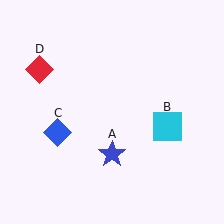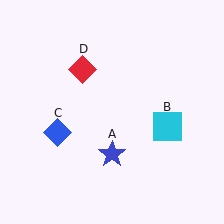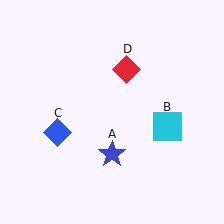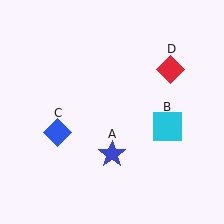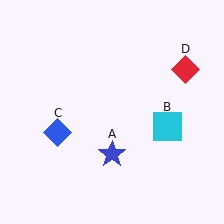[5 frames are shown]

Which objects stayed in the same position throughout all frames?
Blue star (object A) and cyan square (object B) and blue diamond (object C) remained stationary.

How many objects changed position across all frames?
1 object changed position: red diamond (object D).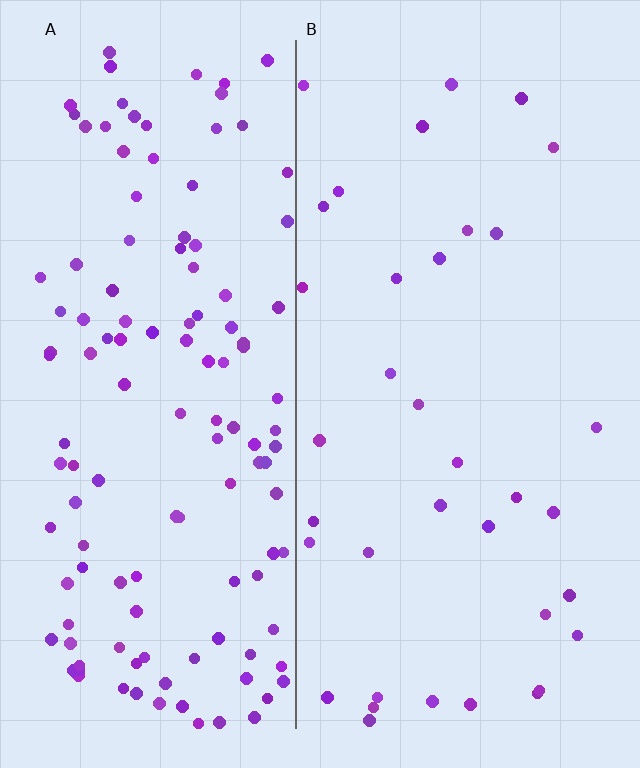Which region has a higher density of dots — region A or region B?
A (the left).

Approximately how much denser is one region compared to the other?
Approximately 3.6× — region A over region B.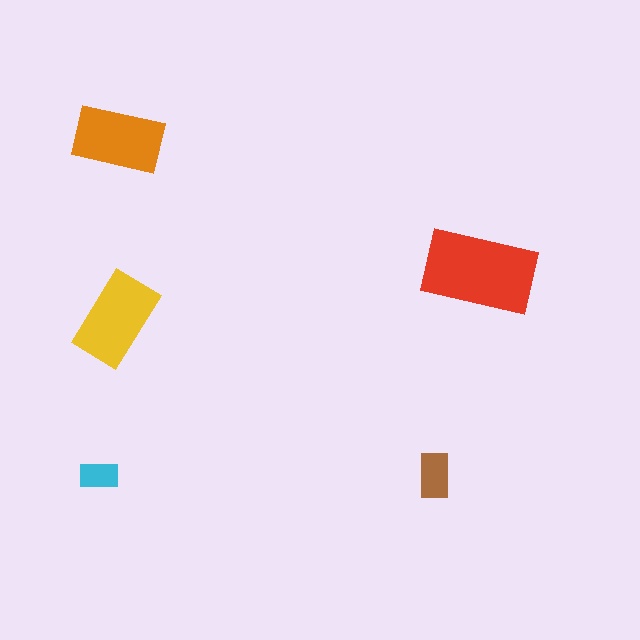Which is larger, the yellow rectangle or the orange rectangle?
The yellow one.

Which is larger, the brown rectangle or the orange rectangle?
The orange one.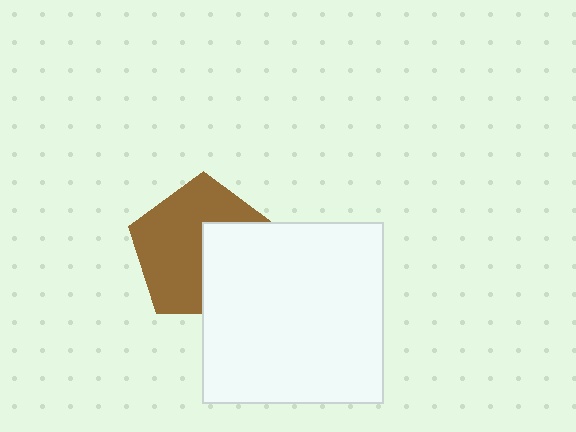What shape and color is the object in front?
The object in front is a white square.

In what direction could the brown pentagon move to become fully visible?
The brown pentagon could move left. That would shift it out from behind the white square entirely.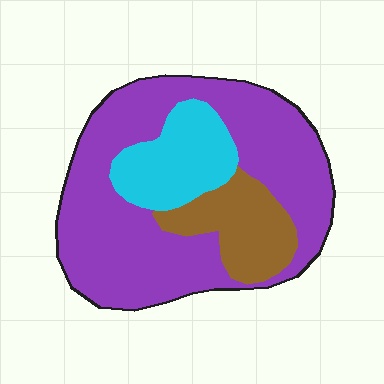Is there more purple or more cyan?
Purple.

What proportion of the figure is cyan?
Cyan covers 18% of the figure.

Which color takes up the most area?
Purple, at roughly 65%.